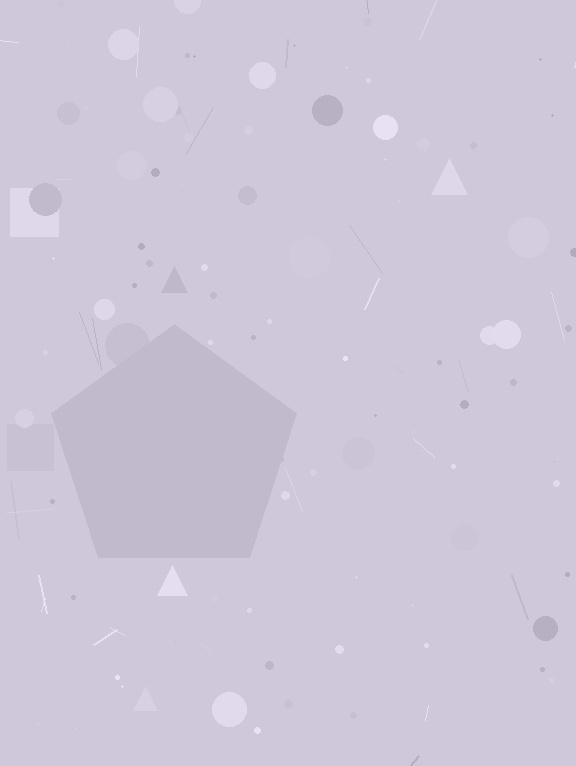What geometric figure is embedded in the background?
A pentagon is embedded in the background.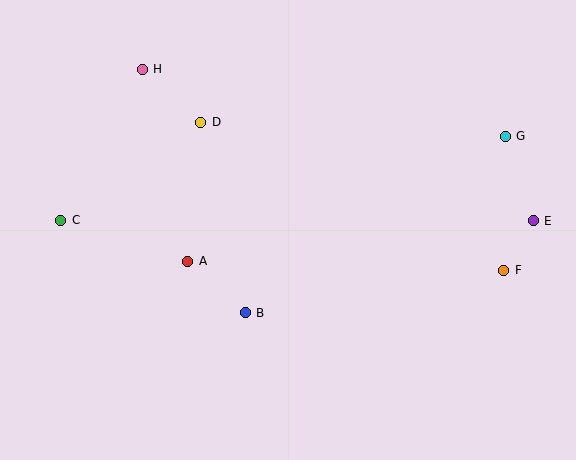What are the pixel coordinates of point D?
Point D is at (201, 122).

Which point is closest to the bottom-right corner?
Point F is closest to the bottom-right corner.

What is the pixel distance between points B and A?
The distance between B and A is 77 pixels.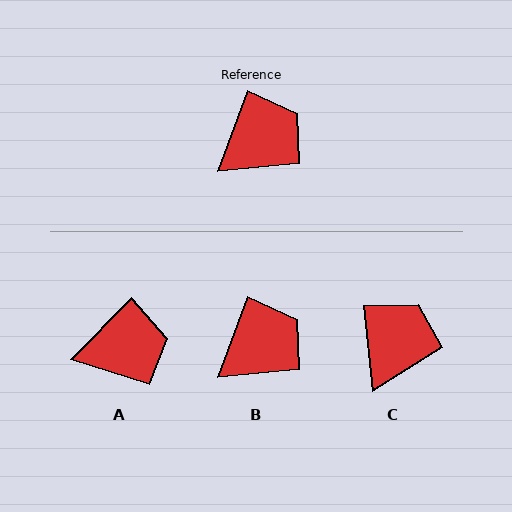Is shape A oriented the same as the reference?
No, it is off by about 24 degrees.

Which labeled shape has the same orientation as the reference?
B.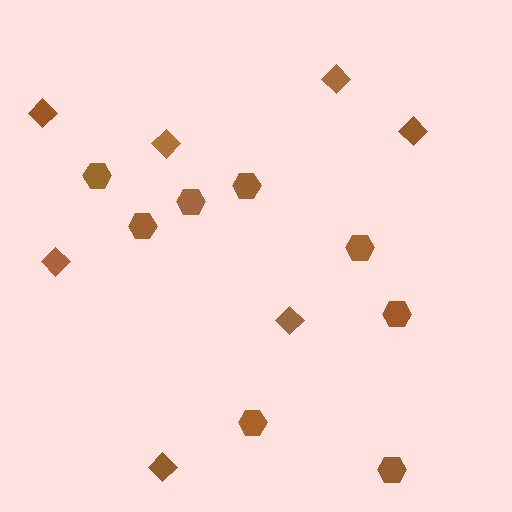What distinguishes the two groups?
There are 2 groups: one group of hexagons (8) and one group of diamonds (7).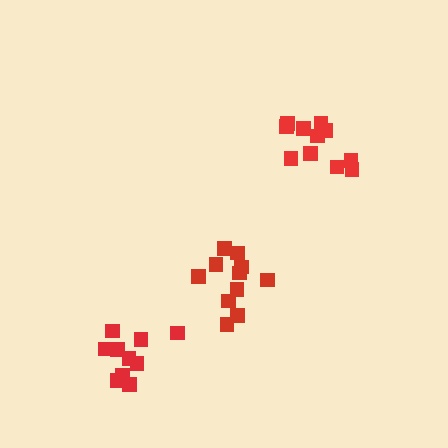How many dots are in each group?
Group 1: 11 dots, Group 2: 11 dots, Group 3: 10 dots (32 total).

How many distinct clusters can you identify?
There are 3 distinct clusters.